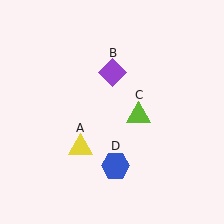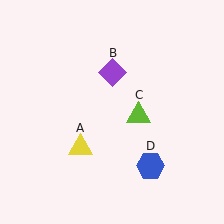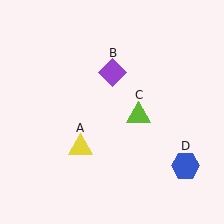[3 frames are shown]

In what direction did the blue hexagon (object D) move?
The blue hexagon (object D) moved right.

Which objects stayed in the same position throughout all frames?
Yellow triangle (object A) and purple diamond (object B) and lime triangle (object C) remained stationary.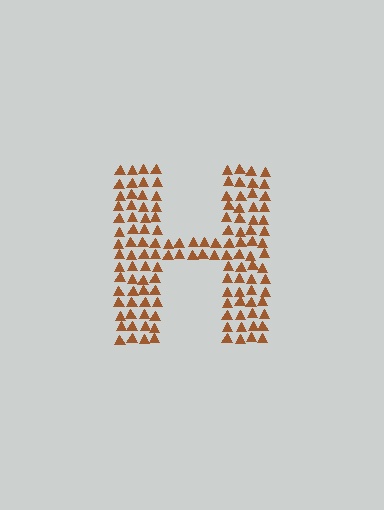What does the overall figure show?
The overall figure shows the letter H.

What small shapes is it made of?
It is made of small triangles.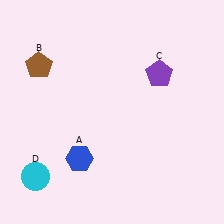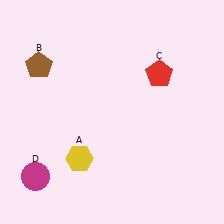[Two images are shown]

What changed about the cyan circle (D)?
In Image 1, D is cyan. In Image 2, it changed to magenta.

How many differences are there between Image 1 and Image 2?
There are 3 differences between the two images.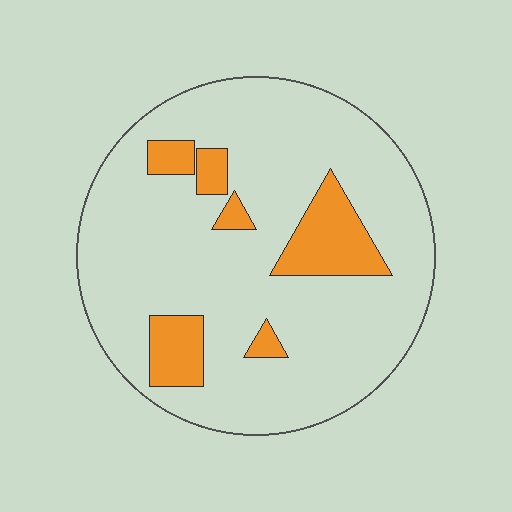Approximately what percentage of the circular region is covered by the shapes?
Approximately 15%.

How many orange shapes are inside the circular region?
6.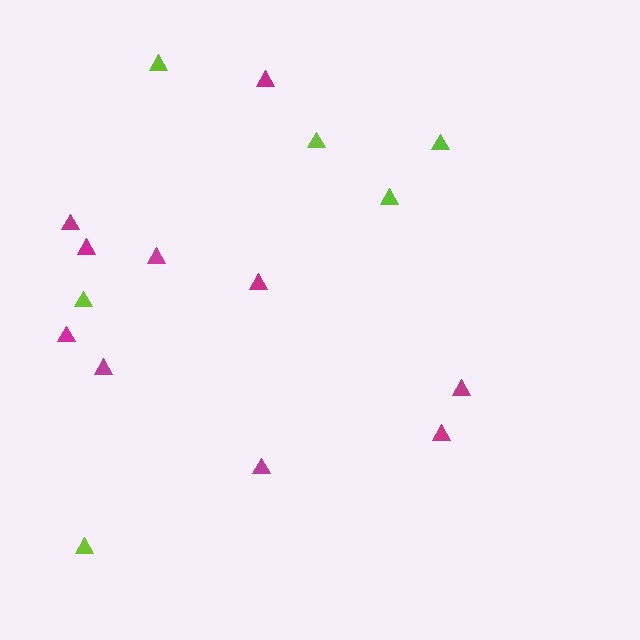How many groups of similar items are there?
There are 2 groups: one group of lime triangles (6) and one group of magenta triangles (10).